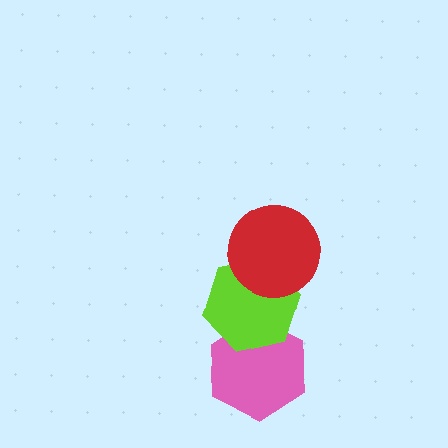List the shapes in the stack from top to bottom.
From top to bottom: the red circle, the lime hexagon, the pink hexagon.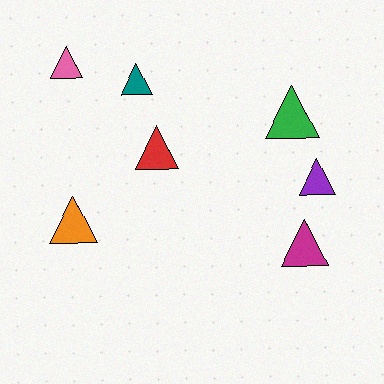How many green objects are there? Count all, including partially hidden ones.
There is 1 green object.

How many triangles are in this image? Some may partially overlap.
There are 7 triangles.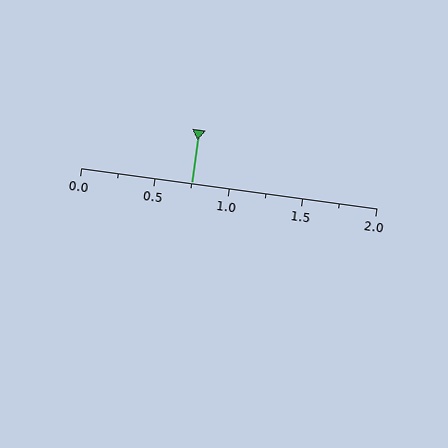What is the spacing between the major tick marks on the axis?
The major ticks are spaced 0.5 apart.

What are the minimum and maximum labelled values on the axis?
The axis runs from 0.0 to 2.0.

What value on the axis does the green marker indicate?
The marker indicates approximately 0.75.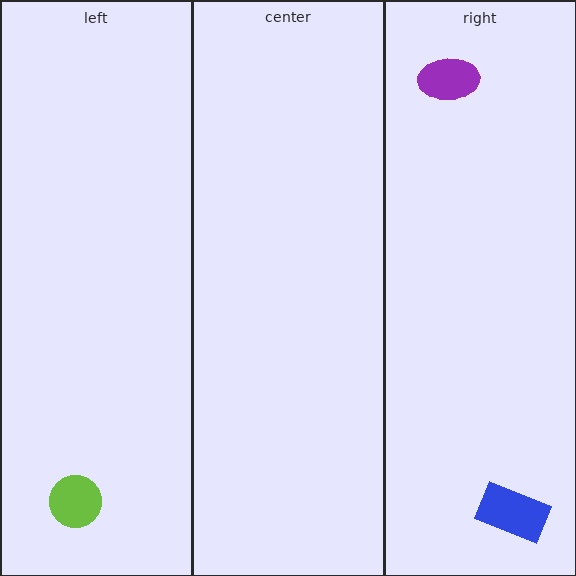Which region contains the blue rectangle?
The right region.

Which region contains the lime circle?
The left region.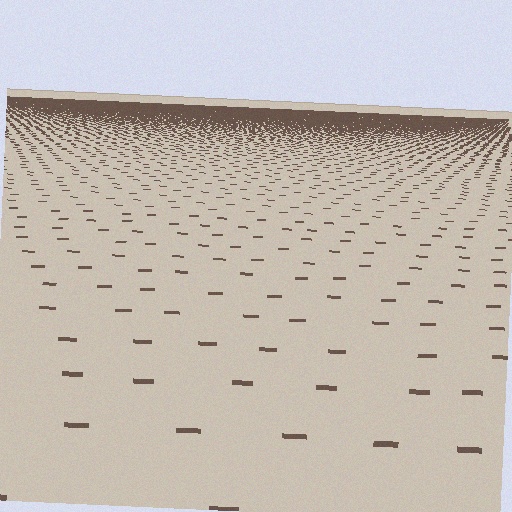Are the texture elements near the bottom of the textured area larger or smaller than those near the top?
Larger. Near the bottom, elements are closer to the viewer and appear at a bigger on-screen size.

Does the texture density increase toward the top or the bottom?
Density increases toward the top.